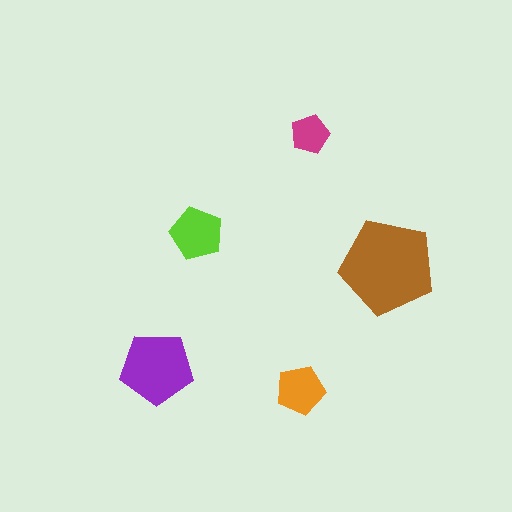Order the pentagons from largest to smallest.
the brown one, the purple one, the lime one, the orange one, the magenta one.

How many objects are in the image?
There are 5 objects in the image.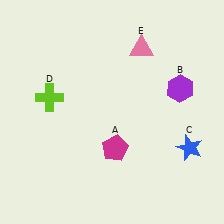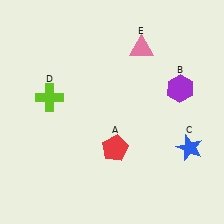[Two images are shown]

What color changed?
The pentagon (A) changed from magenta in Image 1 to red in Image 2.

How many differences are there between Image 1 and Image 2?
There is 1 difference between the two images.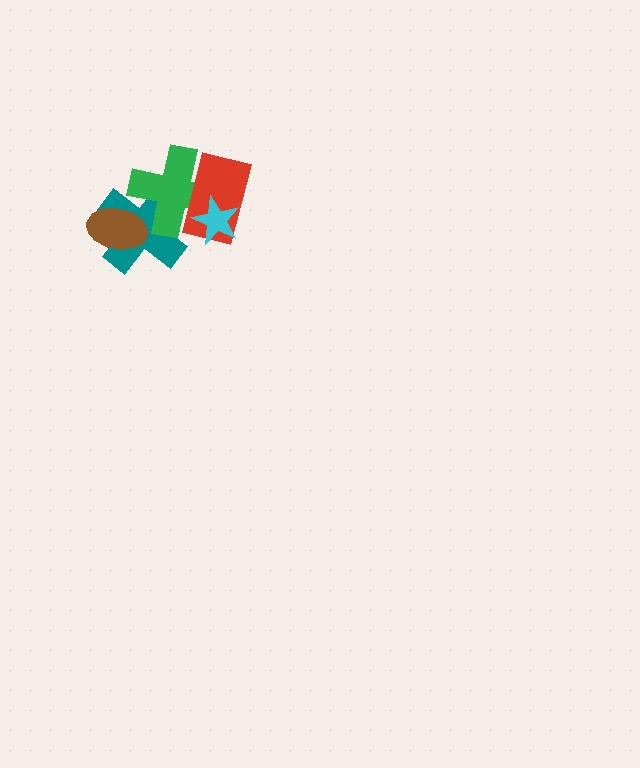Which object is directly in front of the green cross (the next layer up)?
The brown ellipse is directly in front of the green cross.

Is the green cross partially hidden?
Yes, it is partially covered by another shape.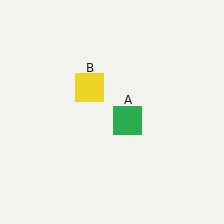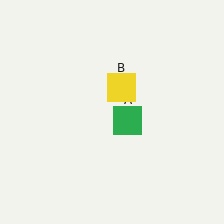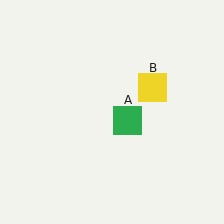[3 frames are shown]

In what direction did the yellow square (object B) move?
The yellow square (object B) moved right.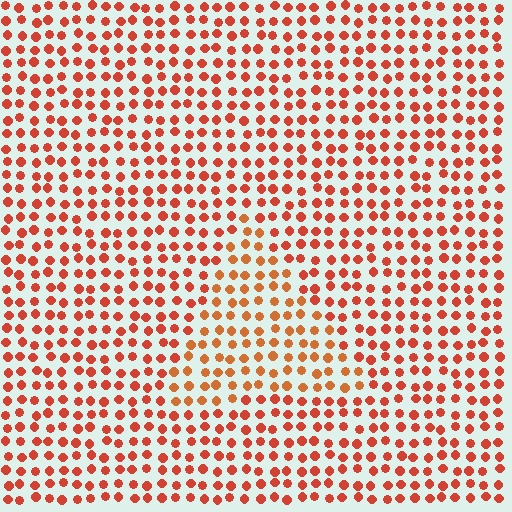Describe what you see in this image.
The image is filled with small red elements in a uniform arrangement. A triangle-shaped region is visible where the elements are tinted to a slightly different hue, forming a subtle color boundary.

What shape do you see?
I see a triangle.